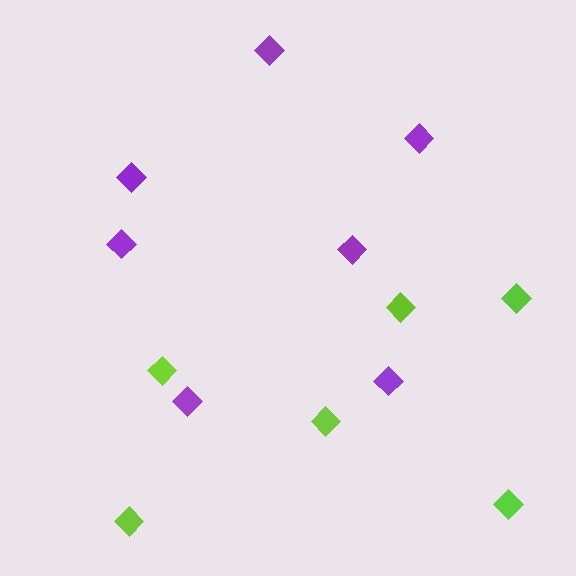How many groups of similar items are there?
There are 2 groups: one group of lime diamonds (6) and one group of purple diamonds (7).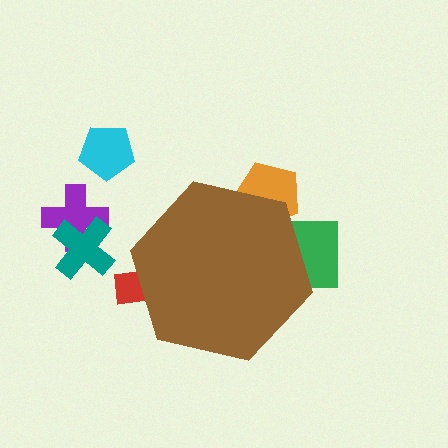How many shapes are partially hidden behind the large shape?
3 shapes are partially hidden.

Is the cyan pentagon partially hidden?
No, the cyan pentagon is fully visible.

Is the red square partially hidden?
Yes, the red square is partially hidden behind the brown hexagon.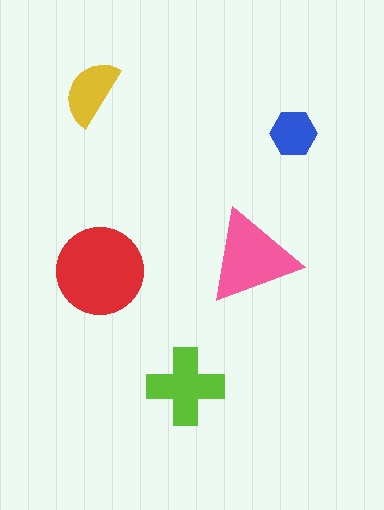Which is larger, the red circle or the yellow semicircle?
The red circle.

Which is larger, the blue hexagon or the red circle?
The red circle.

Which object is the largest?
The red circle.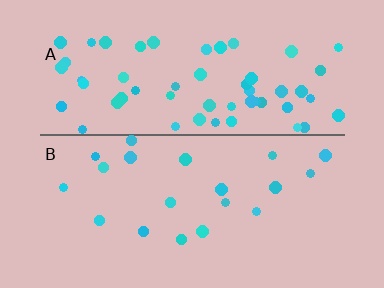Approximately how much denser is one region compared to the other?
Approximately 2.9× — region A over region B.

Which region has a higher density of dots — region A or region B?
A (the top).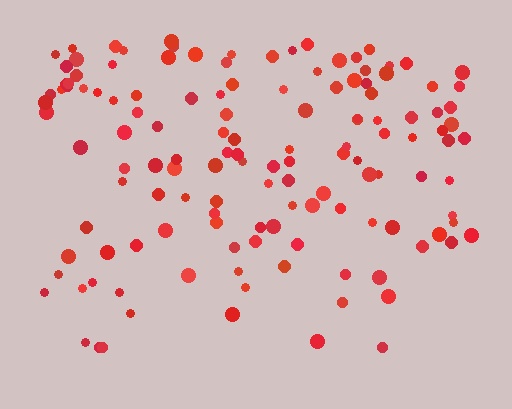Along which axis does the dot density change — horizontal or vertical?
Vertical.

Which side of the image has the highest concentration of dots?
The top.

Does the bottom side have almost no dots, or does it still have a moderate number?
Still a moderate number, just noticeably fewer than the top.